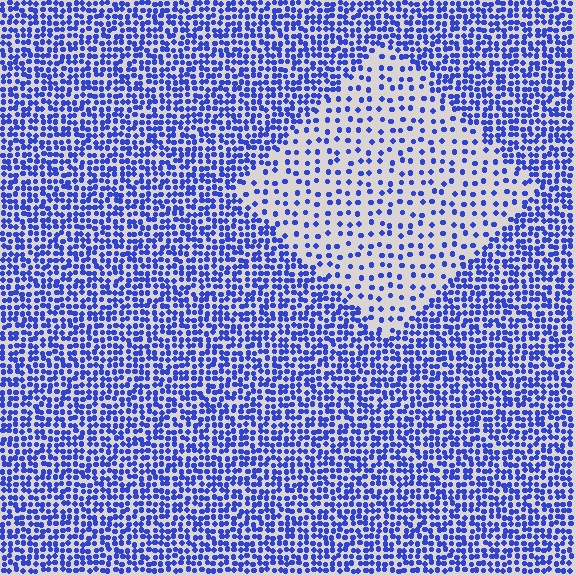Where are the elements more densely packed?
The elements are more densely packed outside the diamond boundary.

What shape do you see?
I see a diamond.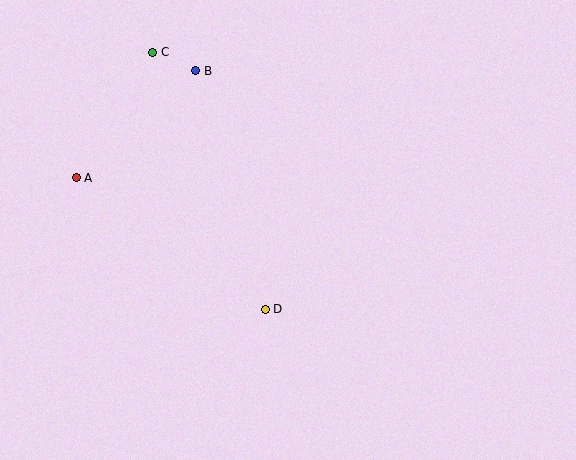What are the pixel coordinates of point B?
Point B is at (195, 71).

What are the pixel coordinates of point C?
Point C is at (153, 52).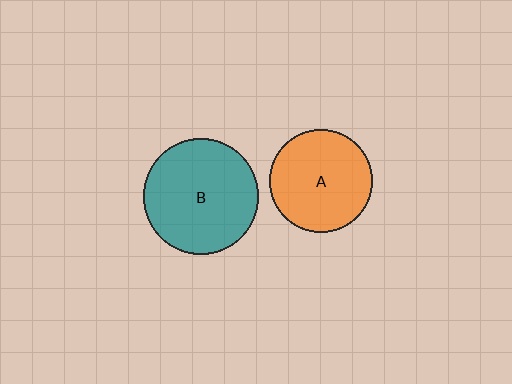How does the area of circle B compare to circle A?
Approximately 1.3 times.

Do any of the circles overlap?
No, none of the circles overlap.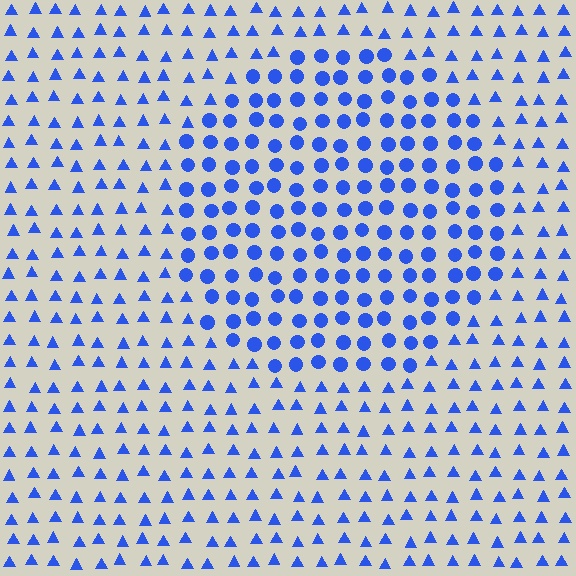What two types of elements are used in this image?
The image uses circles inside the circle region and triangles outside it.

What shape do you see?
I see a circle.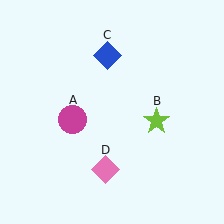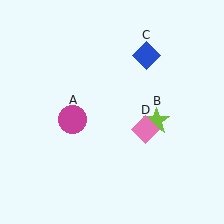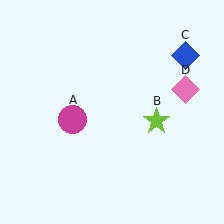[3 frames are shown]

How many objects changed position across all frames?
2 objects changed position: blue diamond (object C), pink diamond (object D).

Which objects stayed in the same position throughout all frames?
Magenta circle (object A) and lime star (object B) remained stationary.